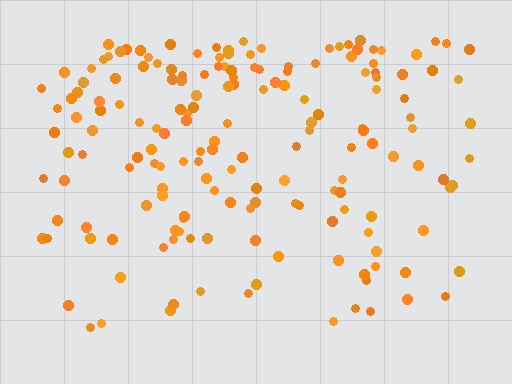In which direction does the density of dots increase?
From bottom to top, with the top side densest.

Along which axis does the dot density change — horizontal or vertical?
Vertical.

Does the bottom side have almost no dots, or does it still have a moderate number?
Still a moderate number, just noticeably fewer than the top.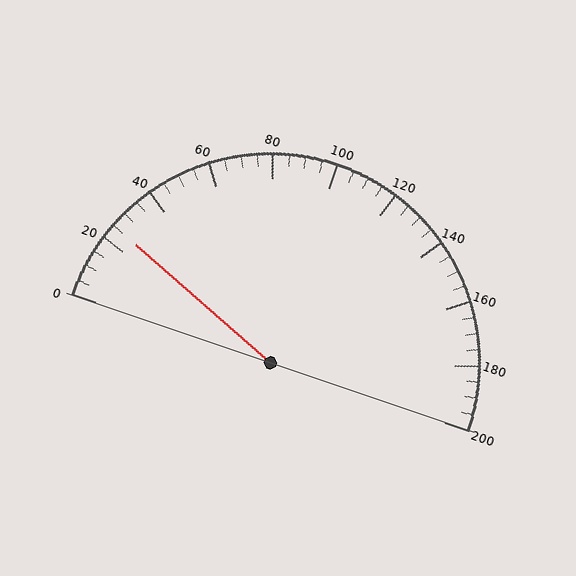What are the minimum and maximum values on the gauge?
The gauge ranges from 0 to 200.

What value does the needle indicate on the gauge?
The needle indicates approximately 25.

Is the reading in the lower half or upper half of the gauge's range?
The reading is in the lower half of the range (0 to 200).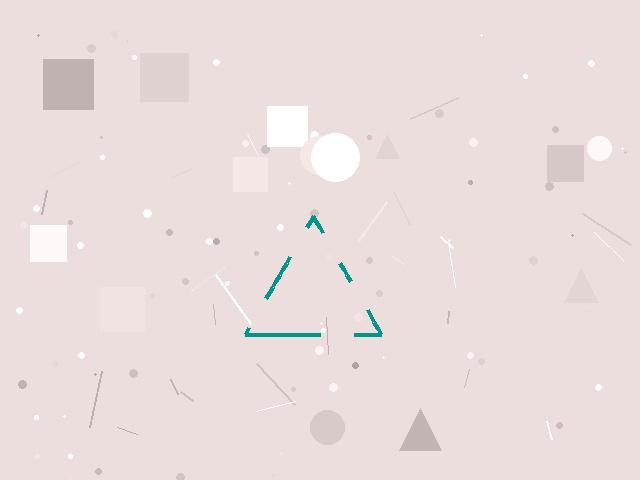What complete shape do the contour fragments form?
The contour fragments form a triangle.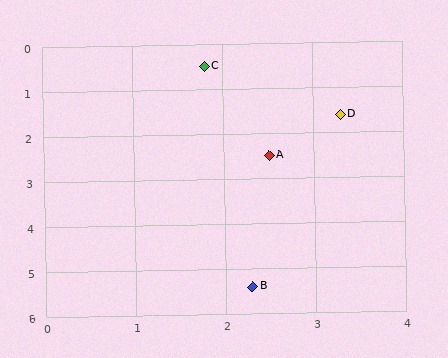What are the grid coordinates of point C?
Point C is at approximately (1.8, 0.5).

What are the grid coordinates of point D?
Point D is at approximately (3.3, 1.6).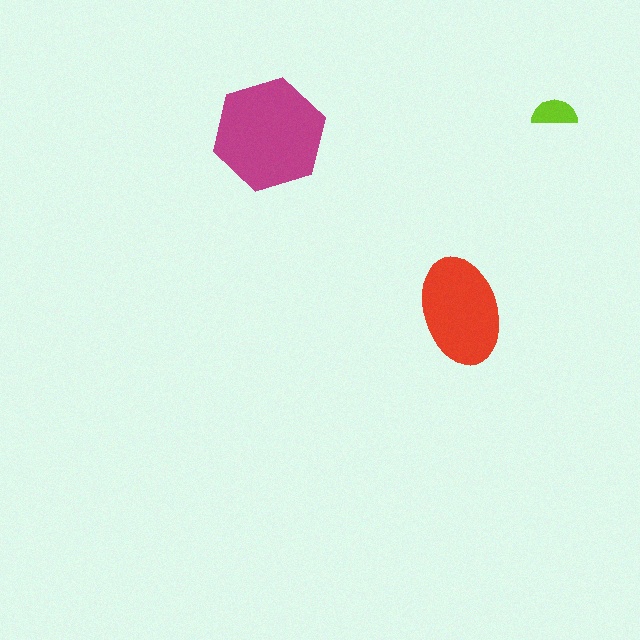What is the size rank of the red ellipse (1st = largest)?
2nd.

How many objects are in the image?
There are 3 objects in the image.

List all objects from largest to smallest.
The magenta hexagon, the red ellipse, the lime semicircle.